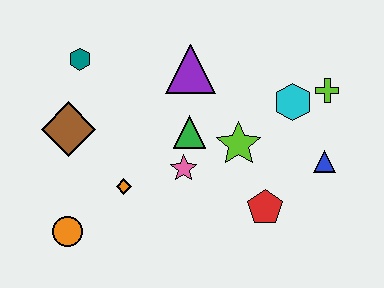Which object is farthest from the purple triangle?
The orange circle is farthest from the purple triangle.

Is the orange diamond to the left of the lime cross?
Yes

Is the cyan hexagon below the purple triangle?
Yes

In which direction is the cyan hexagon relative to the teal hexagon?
The cyan hexagon is to the right of the teal hexagon.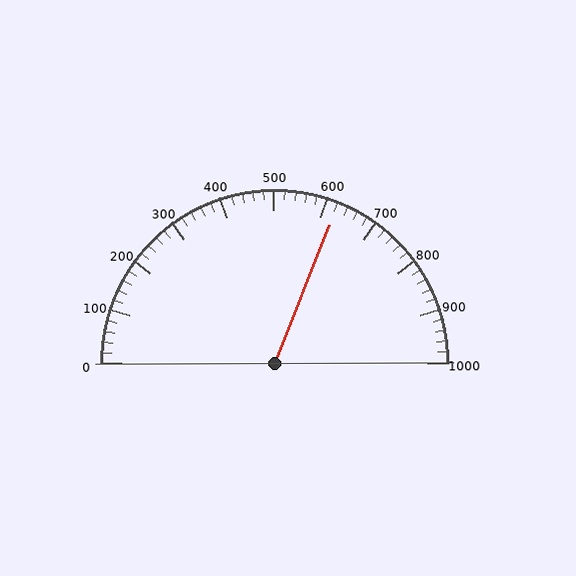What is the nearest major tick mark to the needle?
The nearest major tick mark is 600.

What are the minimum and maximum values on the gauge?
The gauge ranges from 0 to 1000.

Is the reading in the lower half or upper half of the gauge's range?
The reading is in the upper half of the range (0 to 1000).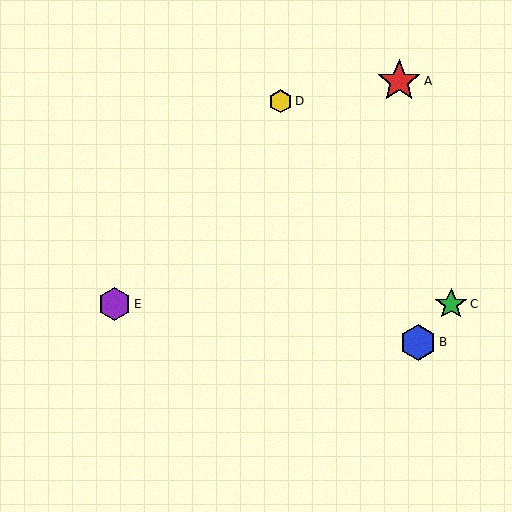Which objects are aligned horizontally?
Objects C, E are aligned horizontally.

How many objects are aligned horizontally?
2 objects (C, E) are aligned horizontally.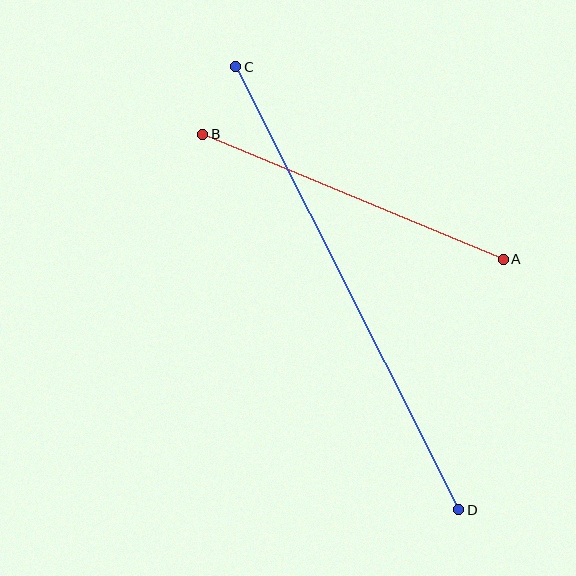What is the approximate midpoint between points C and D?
The midpoint is at approximately (347, 288) pixels.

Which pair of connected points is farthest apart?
Points C and D are farthest apart.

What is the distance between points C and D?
The distance is approximately 496 pixels.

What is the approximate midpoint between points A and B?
The midpoint is at approximately (353, 197) pixels.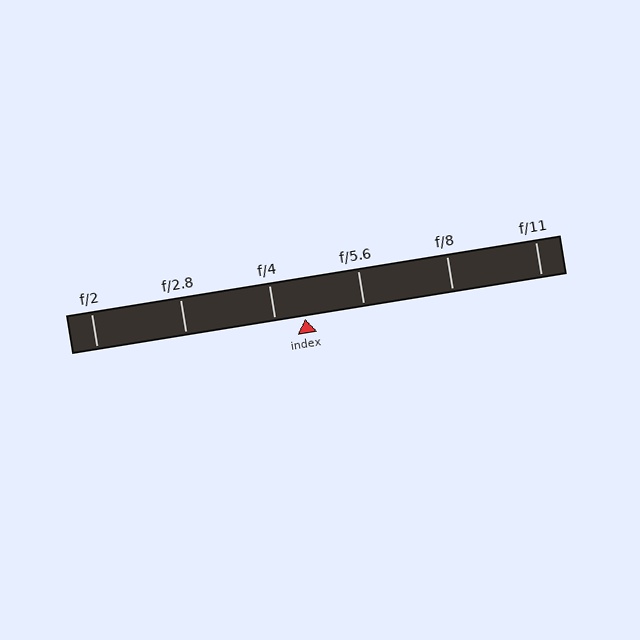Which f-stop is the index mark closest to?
The index mark is closest to f/4.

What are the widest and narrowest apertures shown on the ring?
The widest aperture shown is f/2 and the narrowest is f/11.